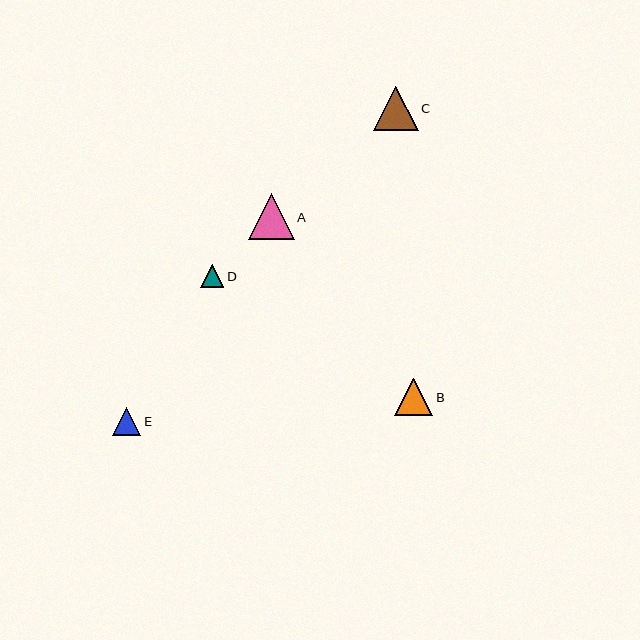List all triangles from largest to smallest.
From largest to smallest: A, C, B, E, D.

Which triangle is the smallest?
Triangle D is the smallest with a size of approximately 23 pixels.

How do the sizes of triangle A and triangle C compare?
Triangle A and triangle C are approximately the same size.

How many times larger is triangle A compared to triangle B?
Triangle A is approximately 1.2 times the size of triangle B.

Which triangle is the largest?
Triangle A is the largest with a size of approximately 46 pixels.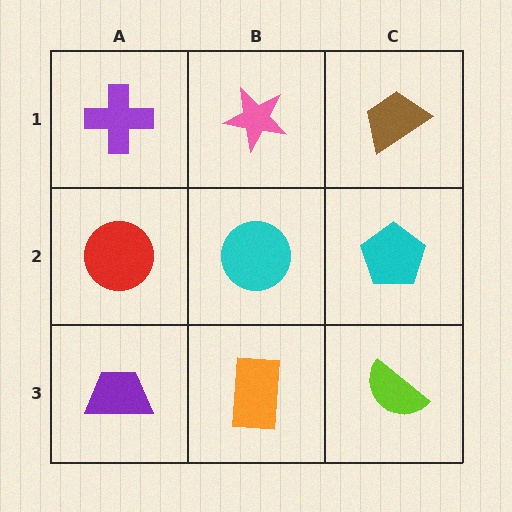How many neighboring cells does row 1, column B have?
3.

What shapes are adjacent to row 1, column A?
A red circle (row 2, column A), a pink star (row 1, column B).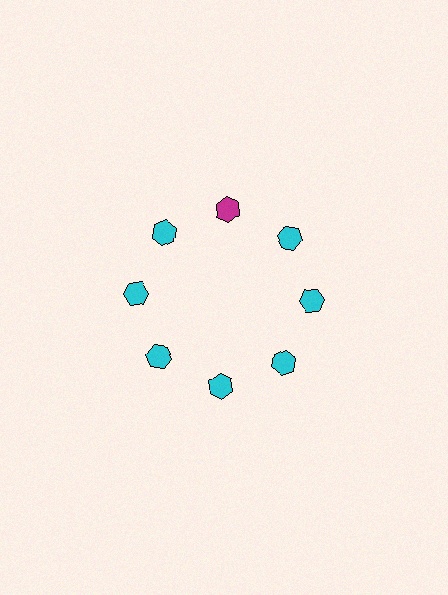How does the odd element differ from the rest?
It has a different color: magenta instead of cyan.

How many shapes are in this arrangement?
There are 8 shapes arranged in a ring pattern.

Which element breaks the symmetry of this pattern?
The magenta hexagon at roughly the 12 o'clock position breaks the symmetry. All other shapes are cyan hexagons.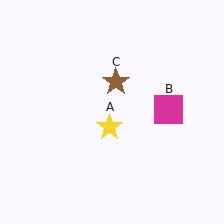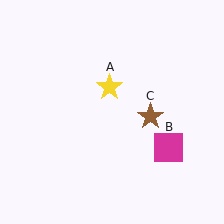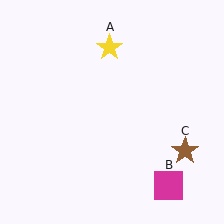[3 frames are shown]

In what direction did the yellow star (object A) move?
The yellow star (object A) moved up.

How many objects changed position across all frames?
3 objects changed position: yellow star (object A), magenta square (object B), brown star (object C).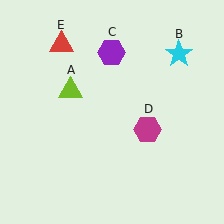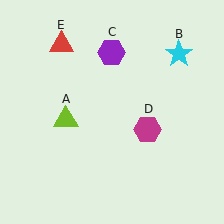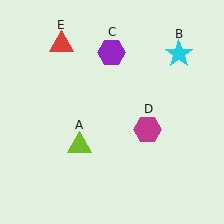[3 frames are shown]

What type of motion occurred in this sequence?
The lime triangle (object A) rotated counterclockwise around the center of the scene.